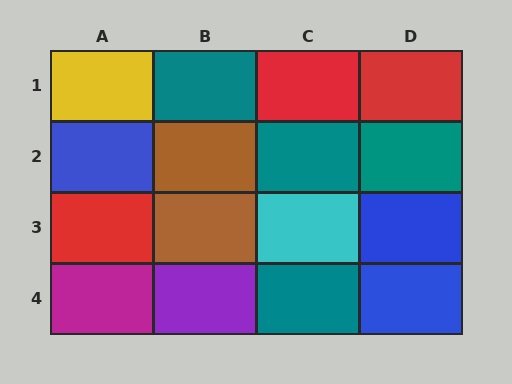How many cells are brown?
2 cells are brown.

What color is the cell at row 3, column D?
Blue.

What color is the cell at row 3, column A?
Red.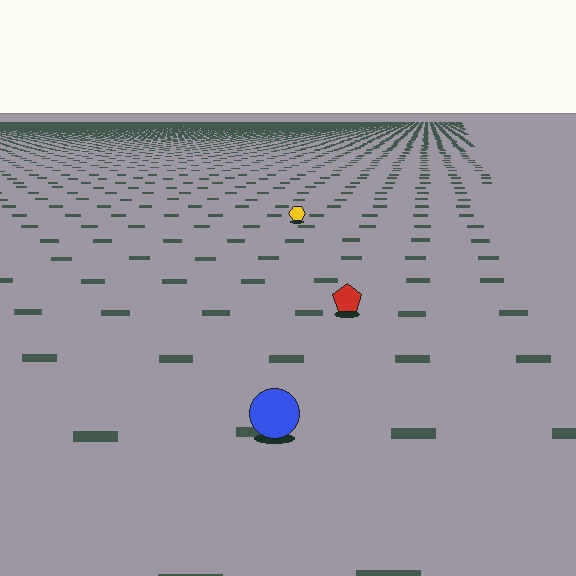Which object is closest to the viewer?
The blue circle is closest. The texture marks near it are larger and more spread out.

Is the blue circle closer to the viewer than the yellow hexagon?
Yes. The blue circle is closer — you can tell from the texture gradient: the ground texture is coarser near it.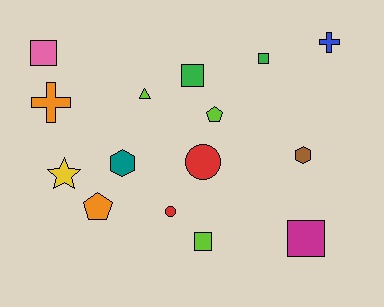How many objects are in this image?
There are 15 objects.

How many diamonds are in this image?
There are no diamonds.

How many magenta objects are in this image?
There is 1 magenta object.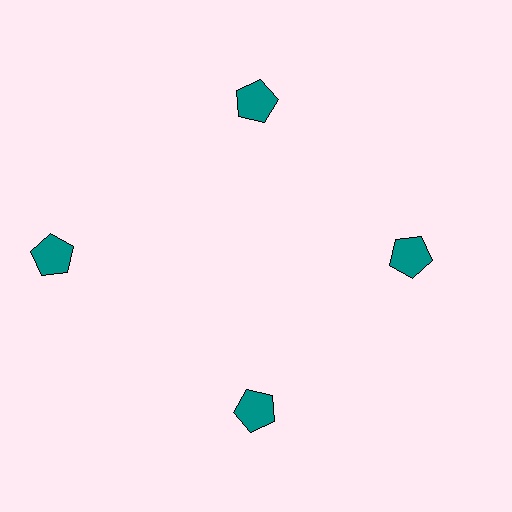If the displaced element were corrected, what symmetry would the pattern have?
It would have 4-fold rotational symmetry — the pattern would map onto itself every 90 degrees.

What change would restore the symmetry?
The symmetry would be restored by moving it inward, back onto the ring so that all 4 pentagons sit at equal angles and equal distance from the center.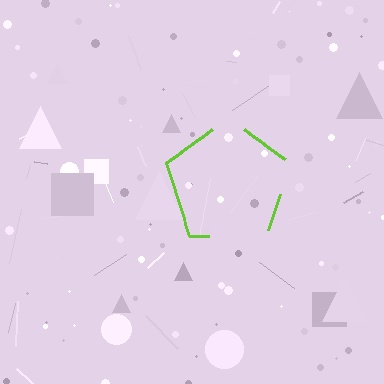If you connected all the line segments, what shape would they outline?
They would outline a pentagon.